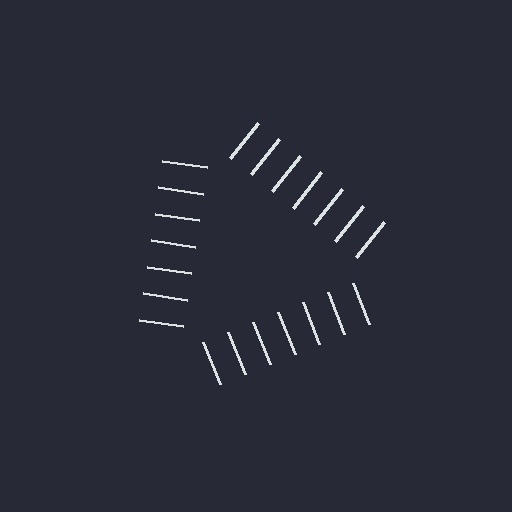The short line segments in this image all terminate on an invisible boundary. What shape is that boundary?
An illusory triangle — the line segments terminate on its edges but no continuous stroke is drawn.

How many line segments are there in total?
21 — 7 along each of the 3 edges.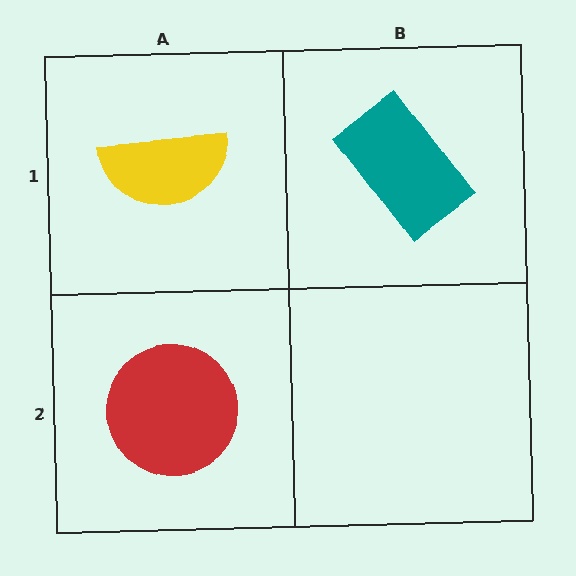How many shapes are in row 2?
1 shape.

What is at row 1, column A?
A yellow semicircle.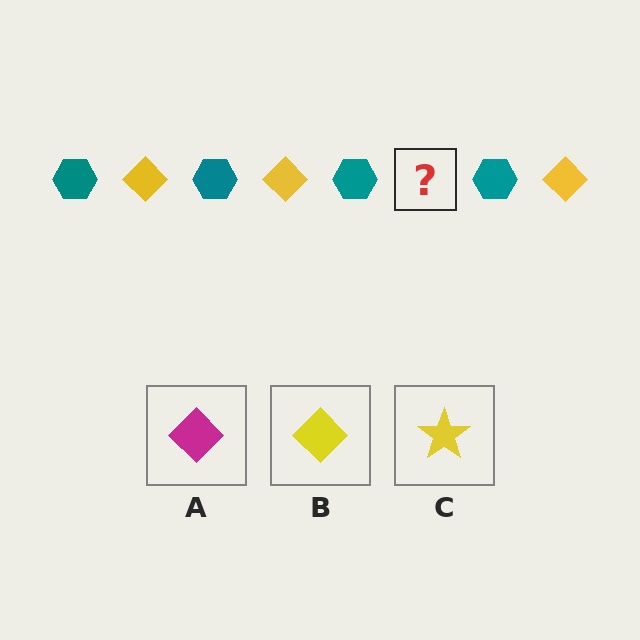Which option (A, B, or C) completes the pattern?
B.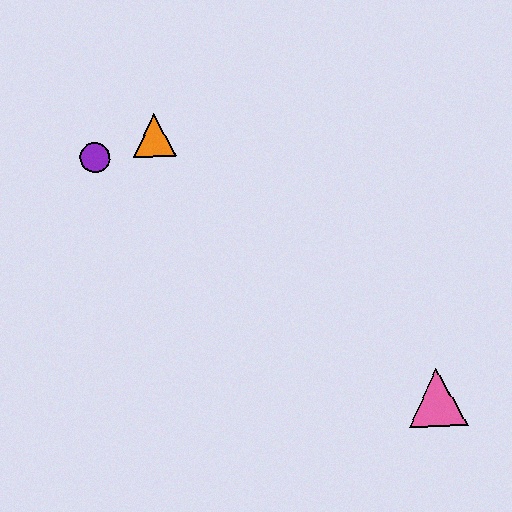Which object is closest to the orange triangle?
The purple circle is closest to the orange triangle.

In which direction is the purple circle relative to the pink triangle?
The purple circle is to the left of the pink triangle.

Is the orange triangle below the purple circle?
No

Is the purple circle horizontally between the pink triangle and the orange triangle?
No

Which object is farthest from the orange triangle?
The pink triangle is farthest from the orange triangle.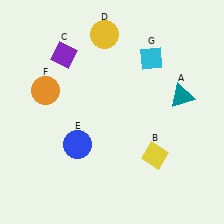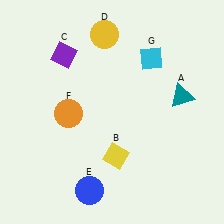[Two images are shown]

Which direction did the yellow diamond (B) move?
The yellow diamond (B) moved left.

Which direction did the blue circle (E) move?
The blue circle (E) moved down.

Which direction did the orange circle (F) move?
The orange circle (F) moved down.